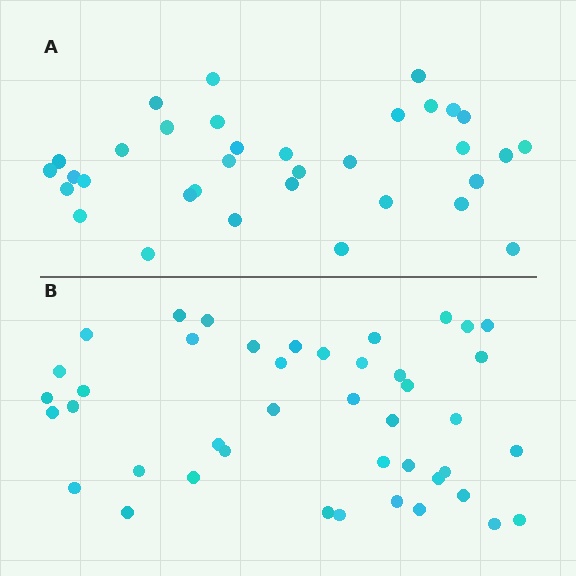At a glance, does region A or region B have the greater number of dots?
Region B (the bottom region) has more dots.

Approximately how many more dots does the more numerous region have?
Region B has roughly 8 or so more dots than region A.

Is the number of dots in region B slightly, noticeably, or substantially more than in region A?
Region B has noticeably more, but not dramatically so. The ratio is roughly 1.3 to 1.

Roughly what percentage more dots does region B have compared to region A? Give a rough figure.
About 25% more.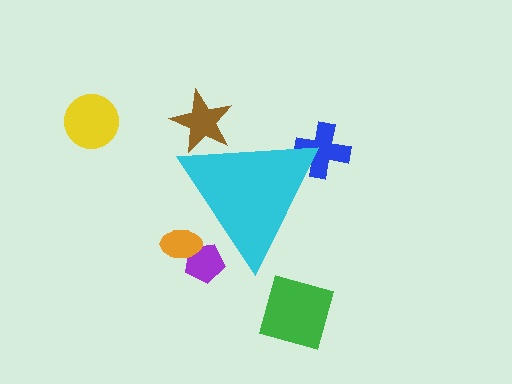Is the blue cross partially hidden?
Yes, the blue cross is partially hidden behind the cyan triangle.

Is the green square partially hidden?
No, the green square is fully visible.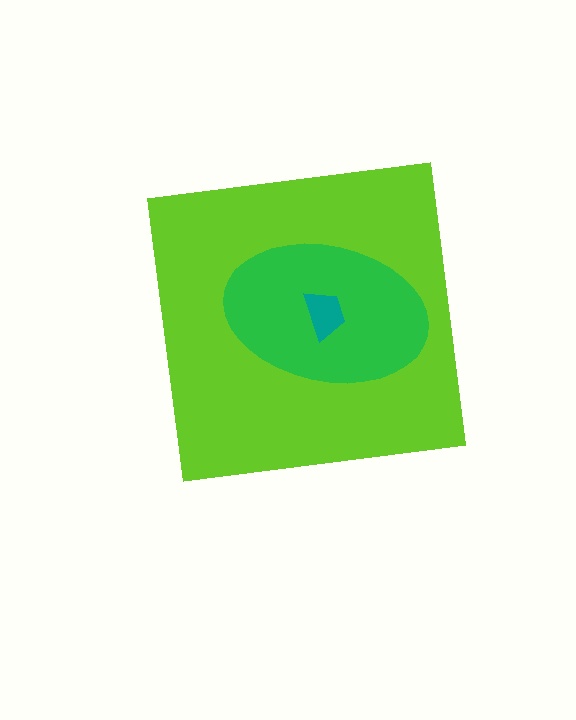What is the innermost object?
The teal trapezoid.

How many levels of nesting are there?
3.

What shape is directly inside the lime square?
The green ellipse.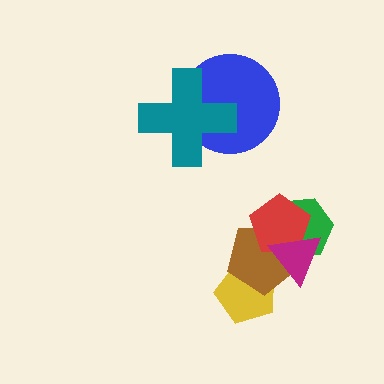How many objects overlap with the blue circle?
1 object overlaps with the blue circle.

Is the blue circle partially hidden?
Yes, it is partially covered by another shape.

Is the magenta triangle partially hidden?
No, no other shape covers it.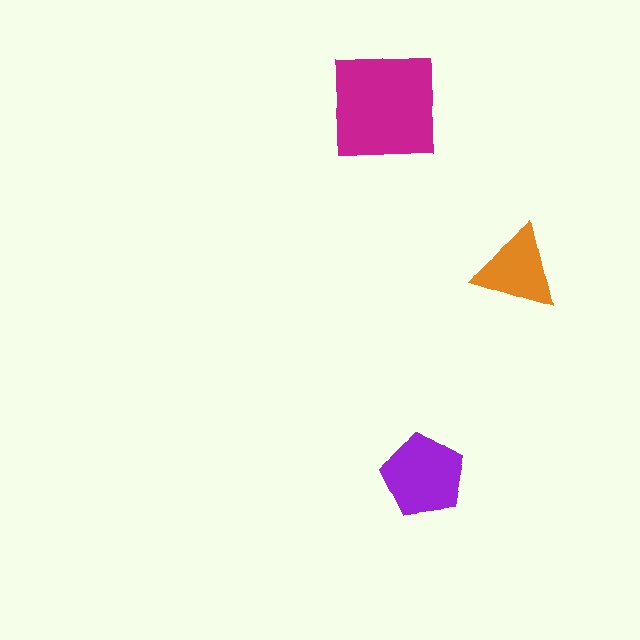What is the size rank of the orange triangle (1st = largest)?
3rd.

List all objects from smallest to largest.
The orange triangle, the purple pentagon, the magenta square.